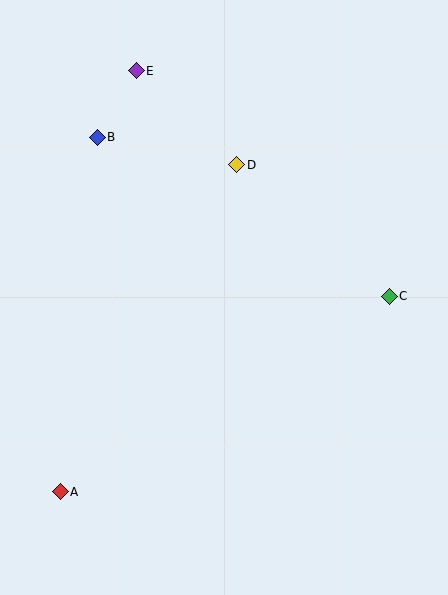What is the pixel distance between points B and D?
The distance between B and D is 142 pixels.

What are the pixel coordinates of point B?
Point B is at (97, 137).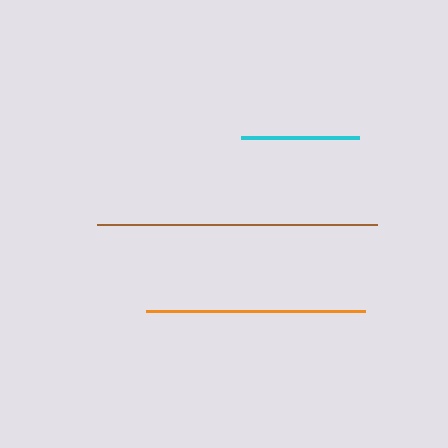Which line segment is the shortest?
The cyan line is the shortest at approximately 118 pixels.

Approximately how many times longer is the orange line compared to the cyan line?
The orange line is approximately 1.9 times the length of the cyan line.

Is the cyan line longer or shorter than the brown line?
The brown line is longer than the cyan line.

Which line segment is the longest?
The brown line is the longest at approximately 280 pixels.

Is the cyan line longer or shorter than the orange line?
The orange line is longer than the cyan line.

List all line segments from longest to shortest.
From longest to shortest: brown, orange, cyan.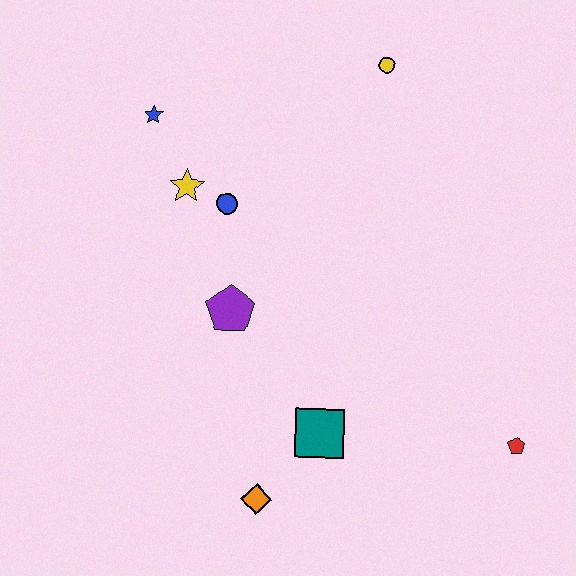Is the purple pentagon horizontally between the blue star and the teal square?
Yes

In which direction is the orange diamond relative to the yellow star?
The orange diamond is below the yellow star.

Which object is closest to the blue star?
The yellow star is closest to the blue star.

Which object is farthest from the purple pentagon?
The red pentagon is farthest from the purple pentagon.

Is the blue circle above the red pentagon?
Yes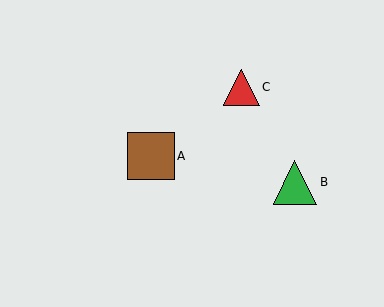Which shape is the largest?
The brown square (labeled A) is the largest.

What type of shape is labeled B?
Shape B is a green triangle.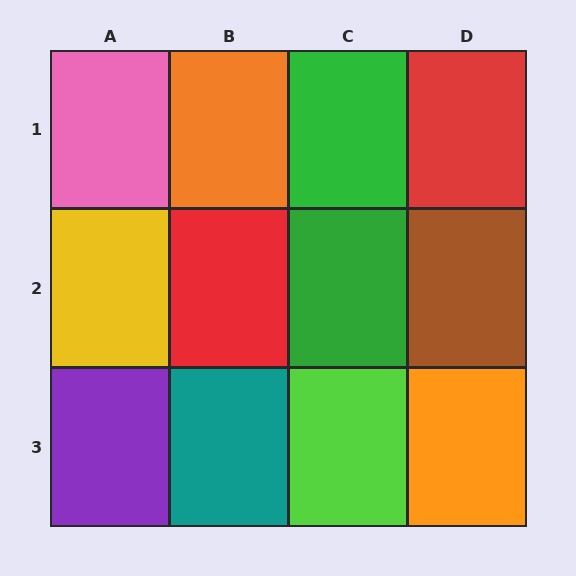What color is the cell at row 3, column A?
Purple.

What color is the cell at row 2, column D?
Brown.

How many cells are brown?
1 cell is brown.